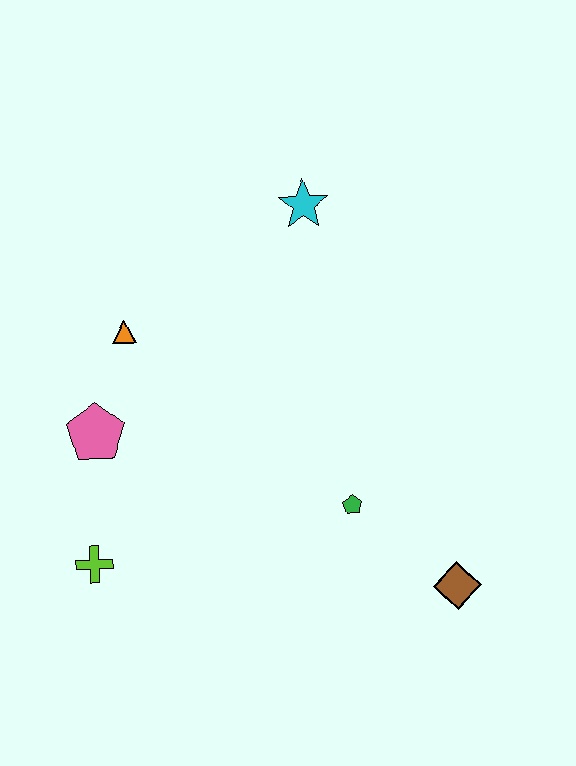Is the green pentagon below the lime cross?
No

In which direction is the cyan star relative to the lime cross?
The cyan star is above the lime cross.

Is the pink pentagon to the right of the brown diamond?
No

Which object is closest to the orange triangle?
The pink pentagon is closest to the orange triangle.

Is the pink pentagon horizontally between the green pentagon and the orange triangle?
No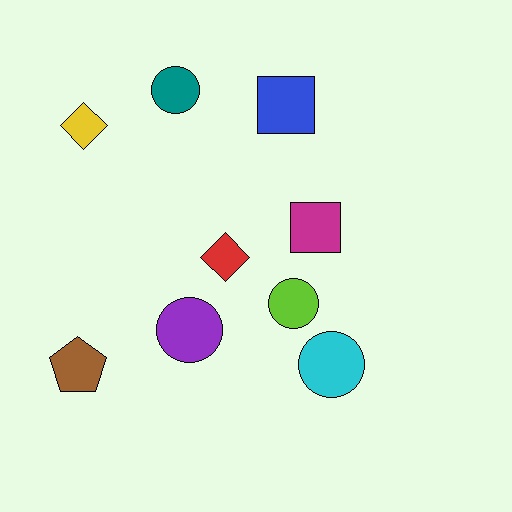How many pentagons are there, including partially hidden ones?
There is 1 pentagon.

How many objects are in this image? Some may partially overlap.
There are 9 objects.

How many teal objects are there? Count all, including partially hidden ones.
There is 1 teal object.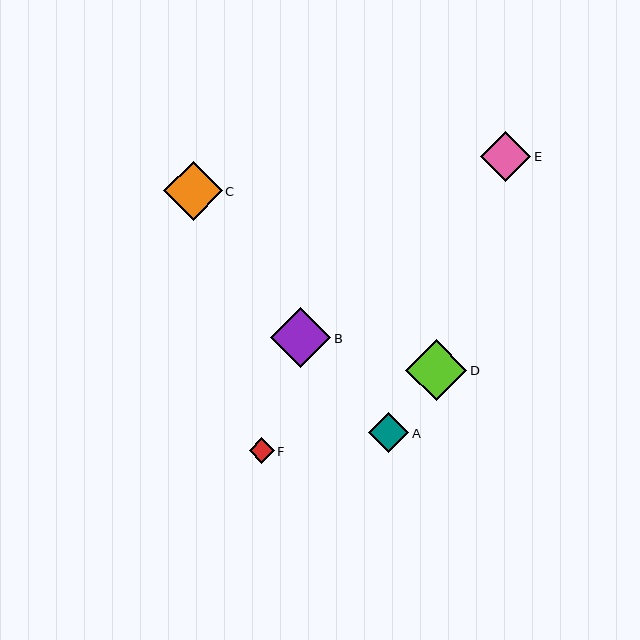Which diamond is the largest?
Diamond D is the largest with a size of approximately 61 pixels.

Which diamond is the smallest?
Diamond F is the smallest with a size of approximately 25 pixels.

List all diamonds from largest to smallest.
From largest to smallest: D, B, C, E, A, F.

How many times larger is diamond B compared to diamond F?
Diamond B is approximately 2.4 times the size of diamond F.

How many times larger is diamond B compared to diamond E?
Diamond B is approximately 1.2 times the size of diamond E.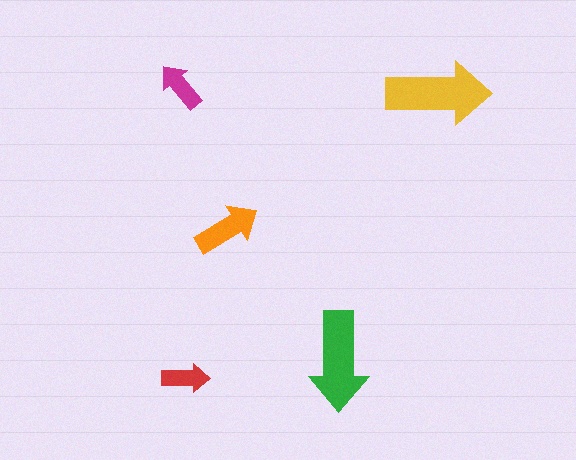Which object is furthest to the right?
The yellow arrow is rightmost.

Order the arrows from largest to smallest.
the yellow one, the green one, the orange one, the magenta one, the red one.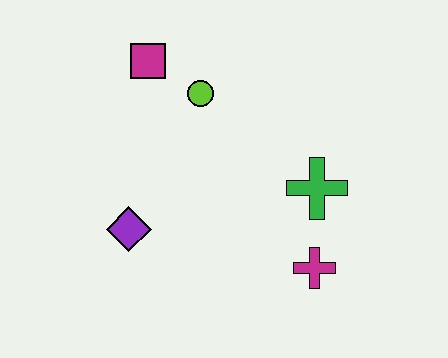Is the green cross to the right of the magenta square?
Yes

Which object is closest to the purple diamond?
The lime circle is closest to the purple diamond.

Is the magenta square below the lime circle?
No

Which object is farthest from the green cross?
The magenta square is farthest from the green cross.